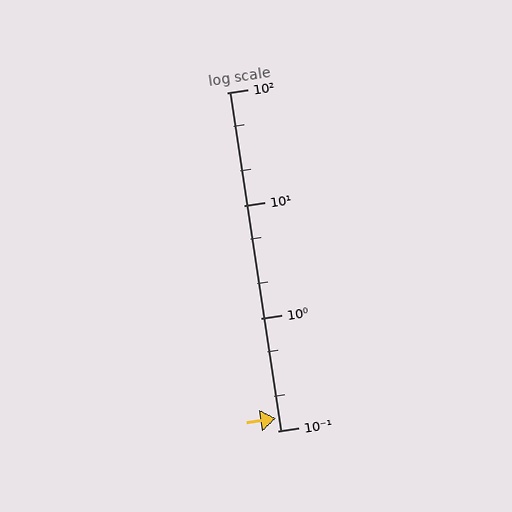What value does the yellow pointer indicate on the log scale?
The pointer indicates approximately 0.13.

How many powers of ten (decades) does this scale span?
The scale spans 3 decades, from 0.1 to 100.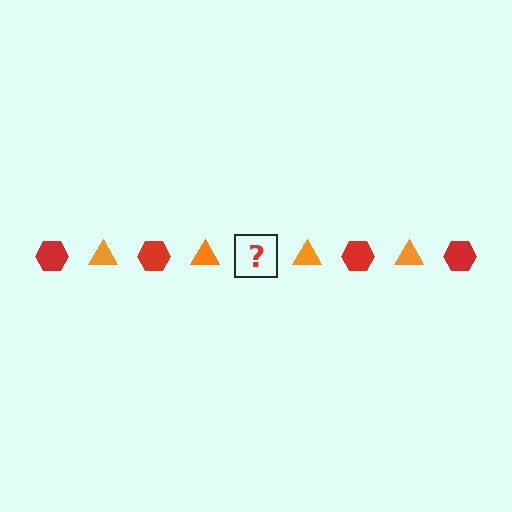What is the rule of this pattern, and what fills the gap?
The rule is that the pattern alternates between red hexagon and orange triangle. The gap should be filled with a red hexagon.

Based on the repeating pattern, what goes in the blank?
The blank should be a red hexagon.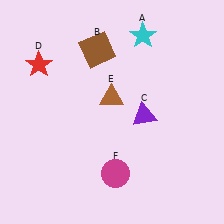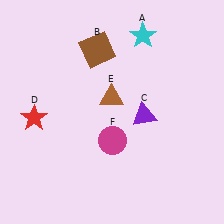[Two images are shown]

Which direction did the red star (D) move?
The red star (D) moved down.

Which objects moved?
The objects that moved are: the red star (D), the magenta circle (F).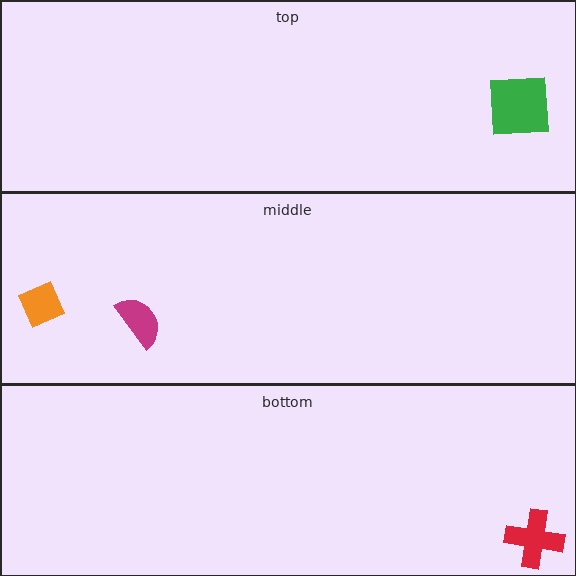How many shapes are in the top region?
1.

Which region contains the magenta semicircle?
The middle region.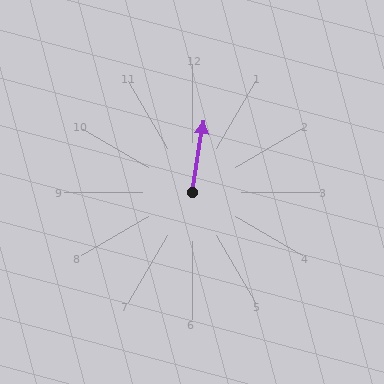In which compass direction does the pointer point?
North.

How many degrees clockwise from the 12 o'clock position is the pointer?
Approximately 9 degrees.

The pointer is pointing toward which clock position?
Roughly 12 o'clock.